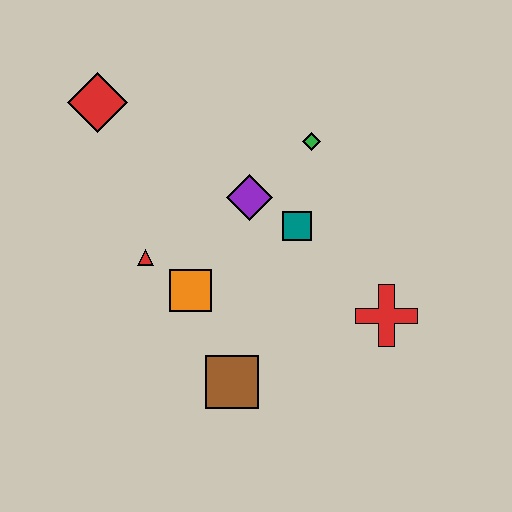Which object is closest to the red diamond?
The red triangle is closest to the red diamond.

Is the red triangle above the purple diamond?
No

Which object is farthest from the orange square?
The red diamond is farthest from the orange square.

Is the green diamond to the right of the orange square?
Yes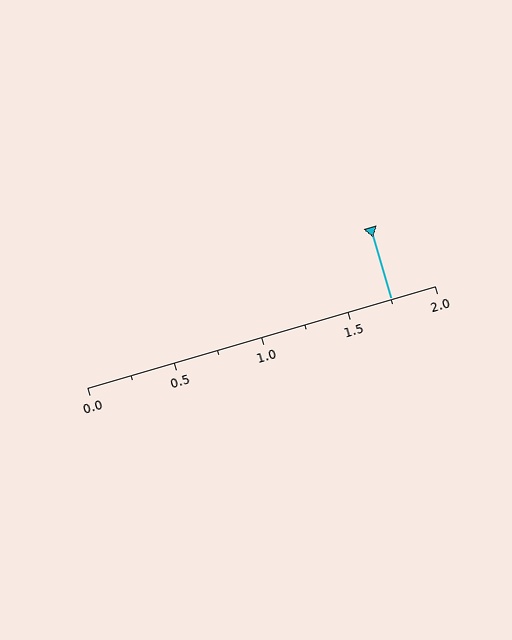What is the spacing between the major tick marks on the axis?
The major ticks are spaced 0.5 apart.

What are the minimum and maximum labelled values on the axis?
The axis runs from 0.0 to 2.0.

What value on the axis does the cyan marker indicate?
The marker indicates approximately 1.75.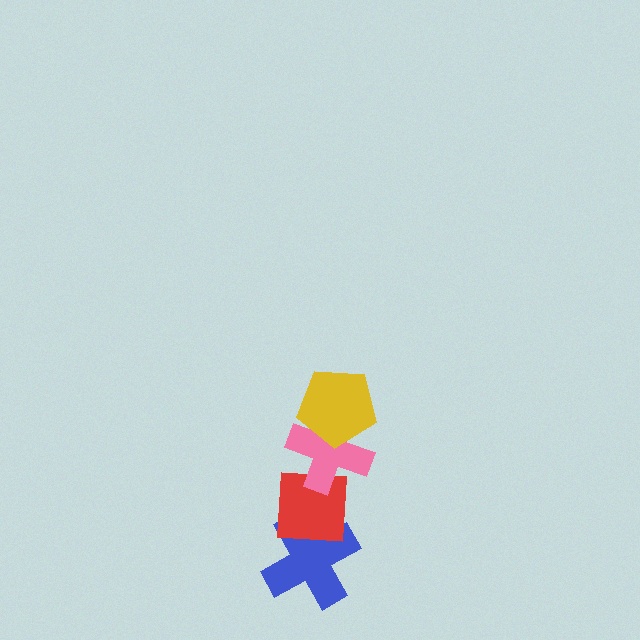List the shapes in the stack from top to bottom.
From top to bottom: the yellow pentagon, the pink cross, the red square, the blue cross.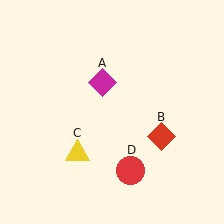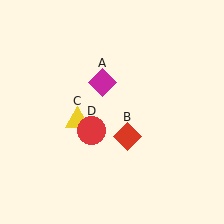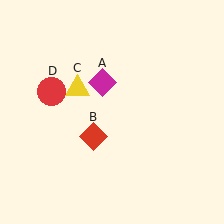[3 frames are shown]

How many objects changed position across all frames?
3 objects changed position: red diamond (object B), yellow triangle (object C), red circle (object D).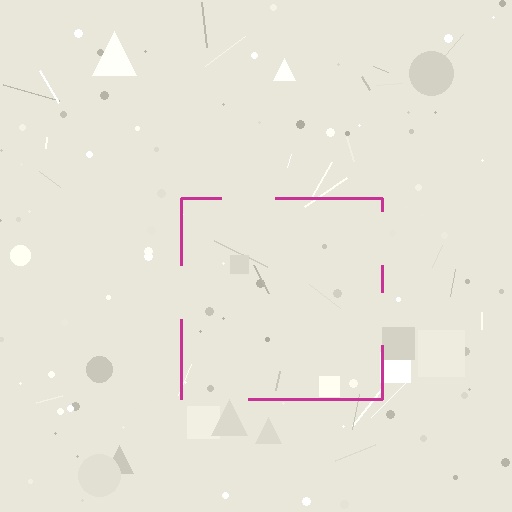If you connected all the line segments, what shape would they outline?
They would outline a square.